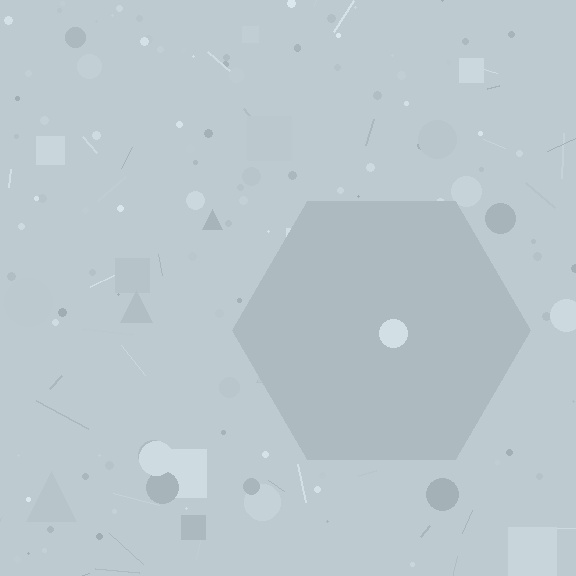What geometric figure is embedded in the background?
A hexagon is embedded in the background.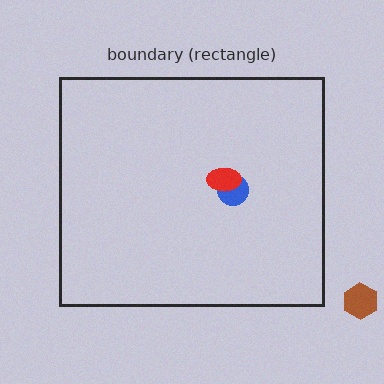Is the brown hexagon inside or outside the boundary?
Outside.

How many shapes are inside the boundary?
2 inside, 1 outside.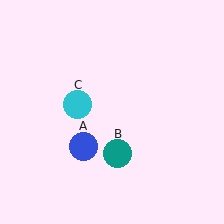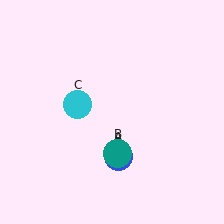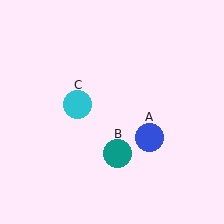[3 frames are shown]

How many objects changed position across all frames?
1 object changed position: blue circle (object A).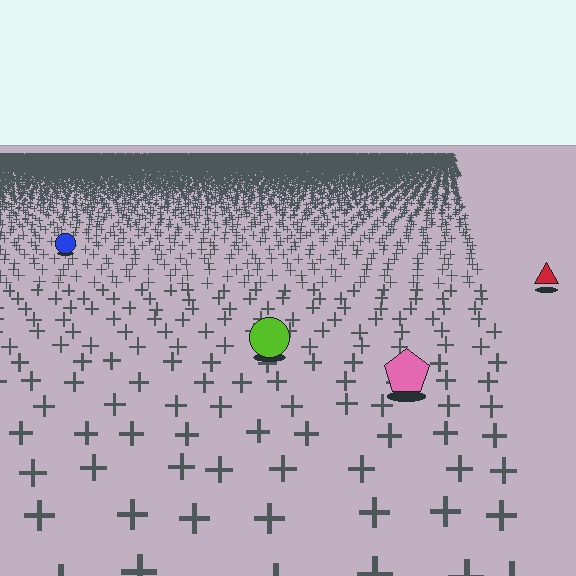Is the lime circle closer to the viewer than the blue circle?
Yes. The lime circle is closer — you can tell from the texture gradient: the ground texture is coarser near it.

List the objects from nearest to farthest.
From nearest to farthest: the pink pentagon, the lime circle, the red triangle, the blue circle.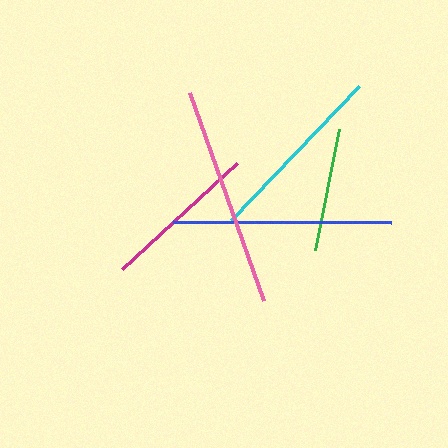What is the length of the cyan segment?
The cyan segment is approximately 185 pixels long.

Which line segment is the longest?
The pink line is the longest at approximately 221 pixels.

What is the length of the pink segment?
The pink segment is approximately 221 pixels long.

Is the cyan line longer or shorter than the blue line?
The blue line is longer than the cyan line.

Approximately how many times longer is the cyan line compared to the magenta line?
The cyan line is approximately 1.2 times the length of the magenta line.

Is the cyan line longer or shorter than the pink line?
The pink line is longer than the cyan line.